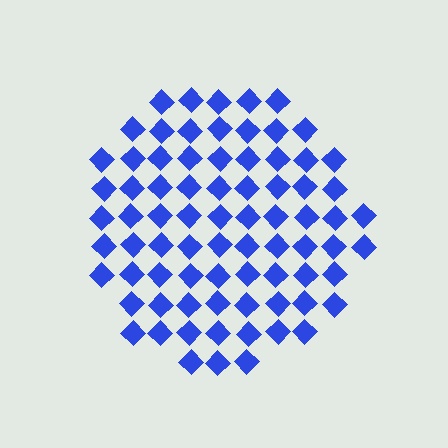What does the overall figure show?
The overall figure shows a circle.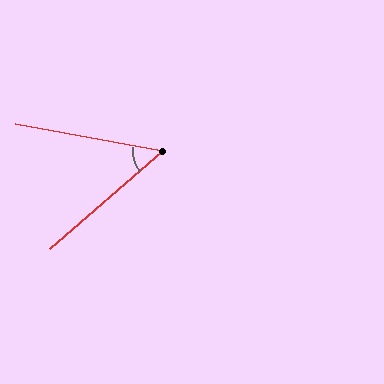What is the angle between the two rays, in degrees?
Approximately 51 degrees.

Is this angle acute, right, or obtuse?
It is acute.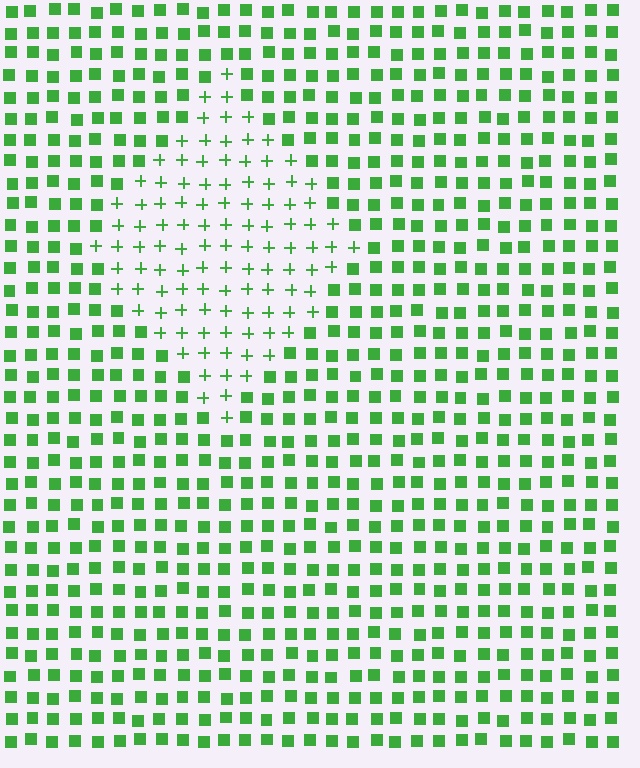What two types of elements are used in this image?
The image uses plus signs inside the diamond region and squares outside it.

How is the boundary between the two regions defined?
The boundary is defined by a change in element shape: plus signs inside vs. squares outside. All elements share the same color and spacing.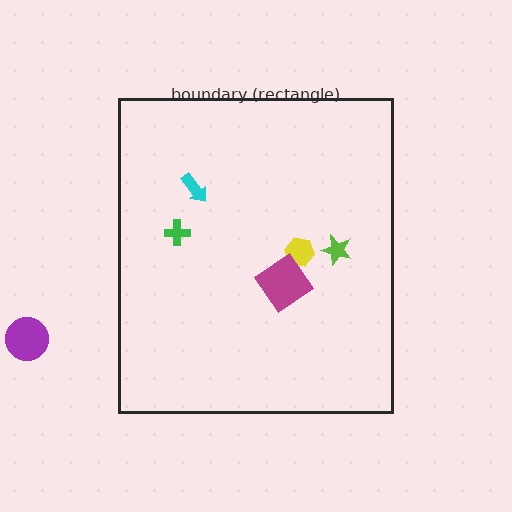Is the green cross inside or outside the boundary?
Inside.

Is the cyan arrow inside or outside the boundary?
Inside.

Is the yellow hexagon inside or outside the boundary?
Inside.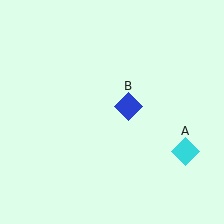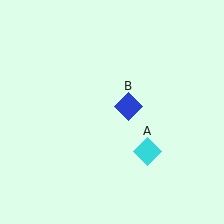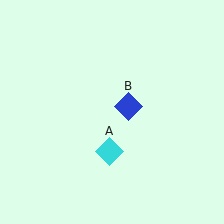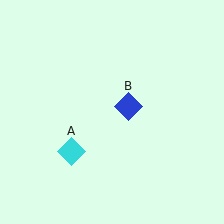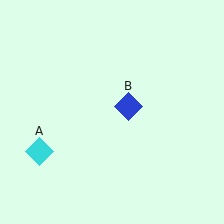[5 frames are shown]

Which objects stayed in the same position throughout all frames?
Blue diamond (object B) remained stationary.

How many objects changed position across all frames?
1 object changed position: cyan diamond (object A).